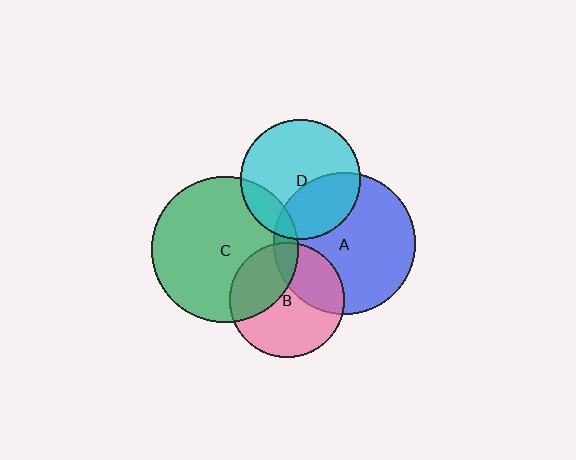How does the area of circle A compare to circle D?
Approximately 1.4 times.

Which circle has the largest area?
Circle C (green).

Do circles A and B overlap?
Yes.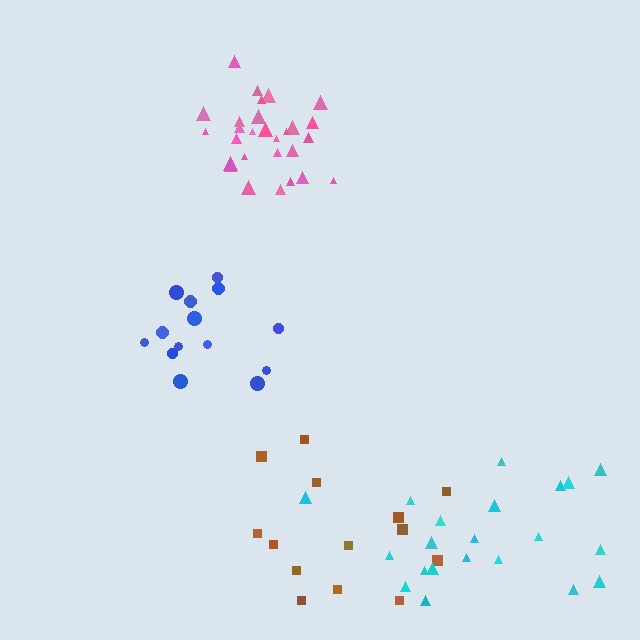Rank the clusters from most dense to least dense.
pink, blue, cyan, brown.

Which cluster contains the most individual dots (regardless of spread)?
Pink (28).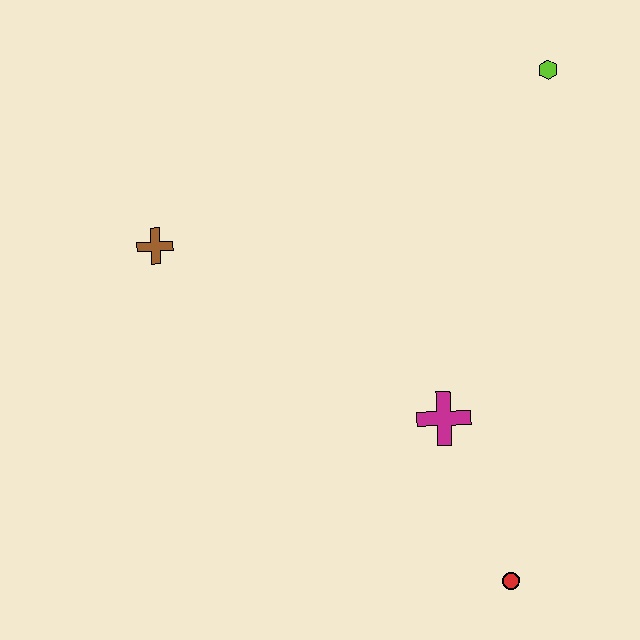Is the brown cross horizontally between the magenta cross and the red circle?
No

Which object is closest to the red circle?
The magenta cross is closest to the red circle.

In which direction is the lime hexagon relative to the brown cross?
The lime hexagon is to the right of the brown cross.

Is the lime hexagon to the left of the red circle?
No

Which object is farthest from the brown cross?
The red circle is farthest from the brown cross.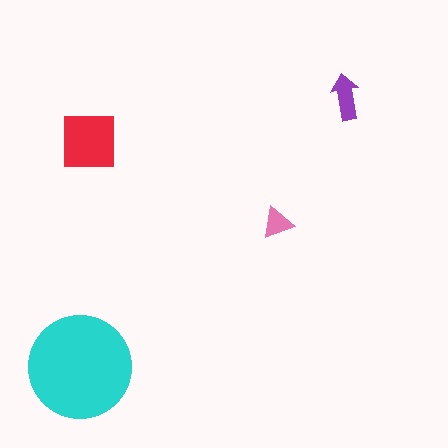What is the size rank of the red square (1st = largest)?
2nd.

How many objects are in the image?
There are 4 objects in the image.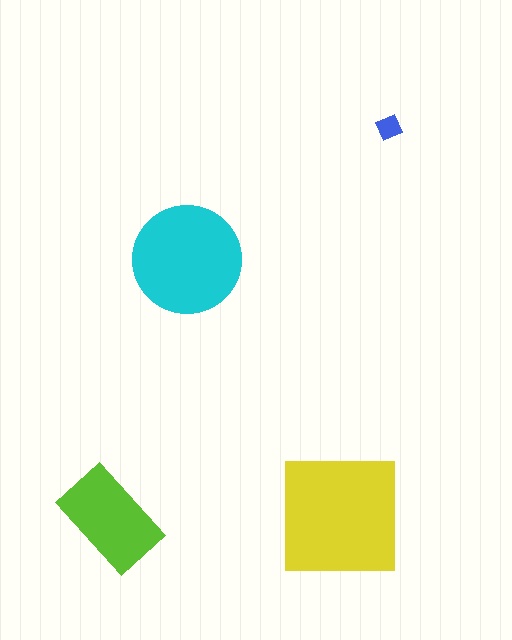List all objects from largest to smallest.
The yellow square, the cyan circle, the lime rectangle, the blue diamond.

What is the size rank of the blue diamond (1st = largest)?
4th.